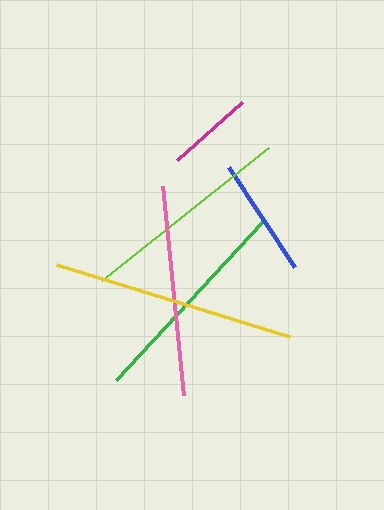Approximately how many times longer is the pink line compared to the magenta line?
The pink line is approximately 2.4 times the length of the magenta line.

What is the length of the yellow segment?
The yellow segment is approximately 244 pixels long.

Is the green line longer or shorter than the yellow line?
The yellow line is longer than the green line.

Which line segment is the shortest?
The magenta line is the shortest at approximately 87 pixels.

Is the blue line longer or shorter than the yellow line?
The yellow line is longer than the blue line.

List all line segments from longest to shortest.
From longest to shortest: yellow, green, lime, pink, blue, magenta.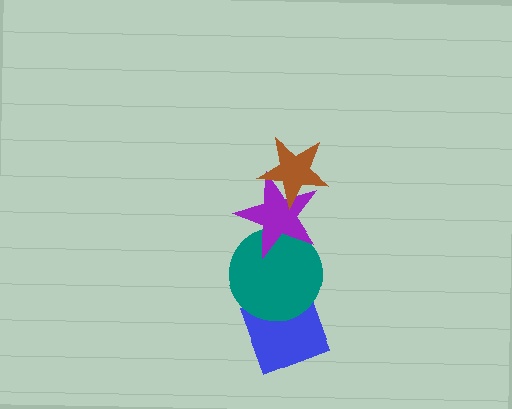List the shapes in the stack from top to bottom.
From top to bottom: the brown star, the purple star, the teal circle, the blue diamond.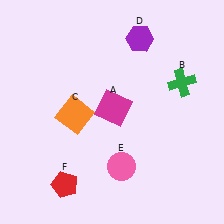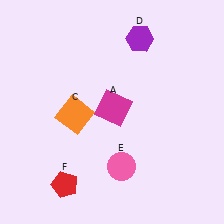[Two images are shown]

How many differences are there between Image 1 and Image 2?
There is 1 difference between the two images.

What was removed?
The green cross (B) was removed in Image 2.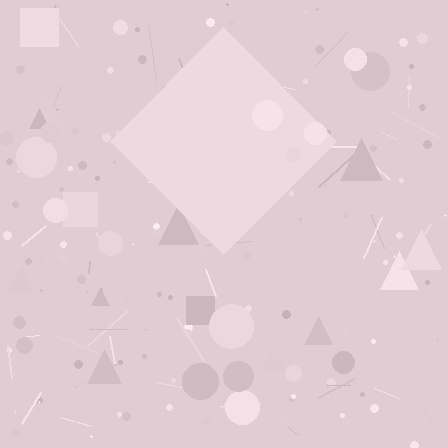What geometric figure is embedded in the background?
A diamond is embedded in the background.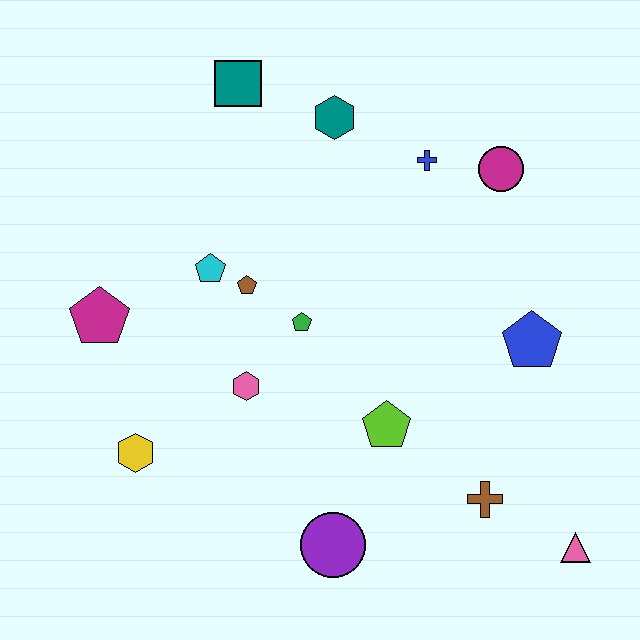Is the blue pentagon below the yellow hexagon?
No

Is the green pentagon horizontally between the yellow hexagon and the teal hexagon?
Yes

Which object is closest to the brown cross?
The pink triangle is closest to the brown cross.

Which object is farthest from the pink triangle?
The teal square is farthest from the pink triangle.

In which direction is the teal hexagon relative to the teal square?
The teal hexagon is to the right of the teal square.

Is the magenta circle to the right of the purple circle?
Yes